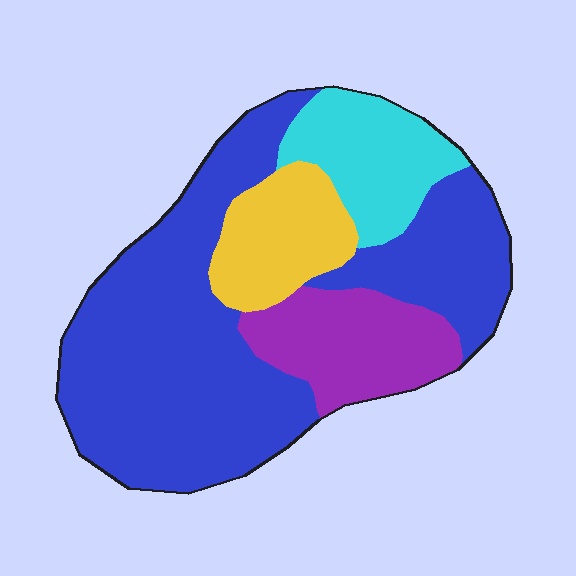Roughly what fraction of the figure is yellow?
Yellow takes up about one eighth (1/8) of the figure.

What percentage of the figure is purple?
Purple takes up about one sixth (1/6) of the figure.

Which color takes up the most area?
Blue, at roughly 60%.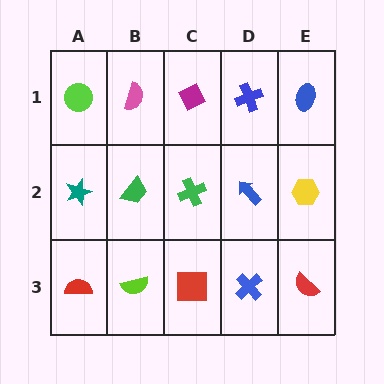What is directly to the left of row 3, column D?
A red square.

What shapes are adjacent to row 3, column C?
A green cross (row 2, column C), a lime semicircle (row 3, column B), a blue cross (row 3, column D).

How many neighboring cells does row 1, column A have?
2.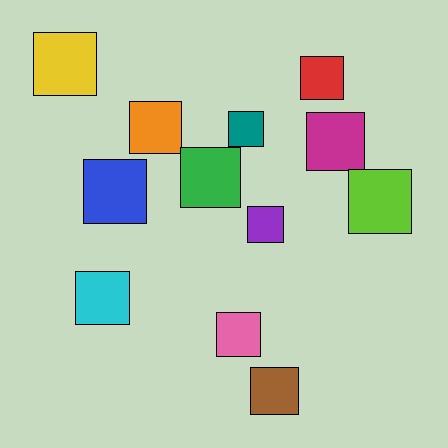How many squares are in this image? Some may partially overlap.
There are 12 squares.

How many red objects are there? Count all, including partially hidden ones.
There is 1 red object.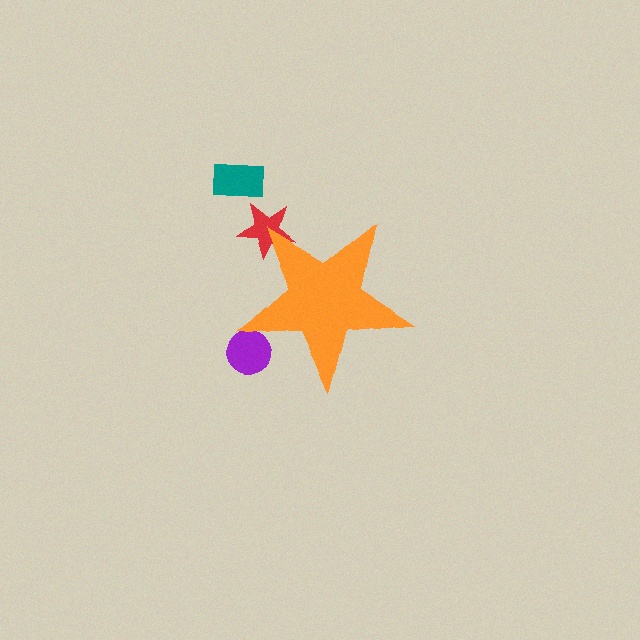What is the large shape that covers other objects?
An orange star.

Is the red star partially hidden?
Yes, the red star is partially hidden behind the orange star.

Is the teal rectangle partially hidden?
No, the teal rectangle is fully visible.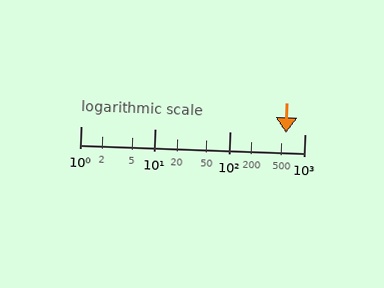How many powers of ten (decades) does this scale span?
The scale spans 3 decades, from 1 to 1000.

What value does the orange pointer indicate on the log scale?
The pointer indicates approximately 560.